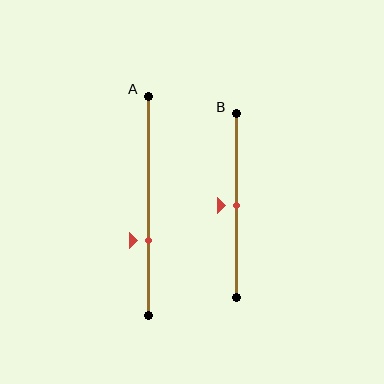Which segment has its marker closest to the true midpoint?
Segment B has its marker closest to the true midpoint.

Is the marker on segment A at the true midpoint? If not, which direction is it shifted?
No, the marker on segment A is shifted downward by about 16% of the segment length.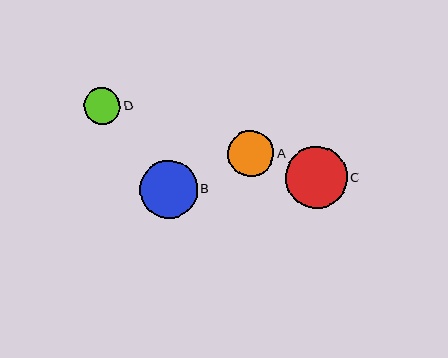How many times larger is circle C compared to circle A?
Circle C is approximately 1.3 times the size of circle A.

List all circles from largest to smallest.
From largest to smallest: C, B, A, D.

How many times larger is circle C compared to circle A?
Circle C is approximately 1.3 times the size of circle A.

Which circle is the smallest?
Circle D is the smallest with a size of approximately 36 pixels.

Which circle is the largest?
Circle C is the largest with a size of approximately 62 pixels.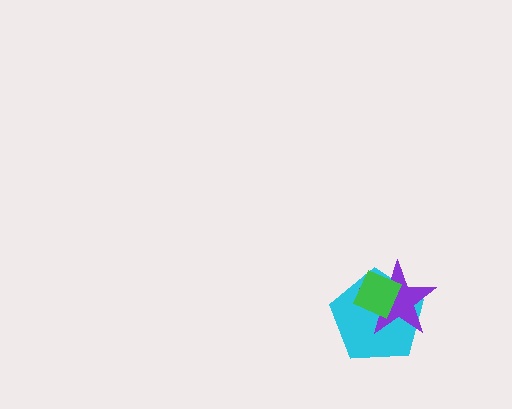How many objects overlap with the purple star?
2 objects overlap with the purple star.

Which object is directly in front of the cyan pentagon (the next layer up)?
The purple star is directly in front of the cyan pentagon.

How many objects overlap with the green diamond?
2 objects overlap with the green diamond.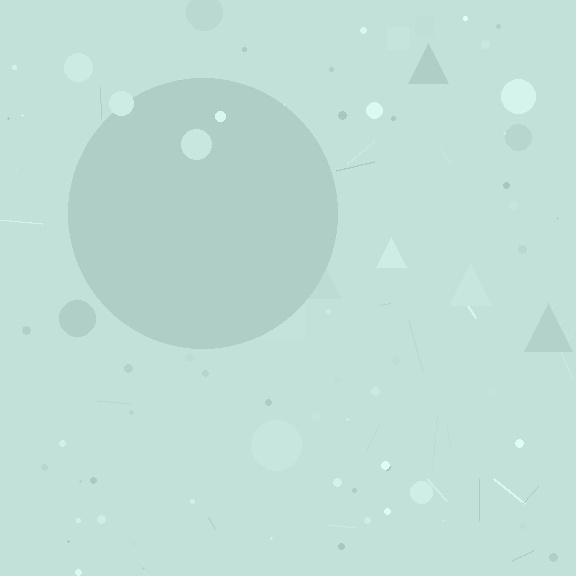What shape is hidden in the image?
A circle is hidden in the image.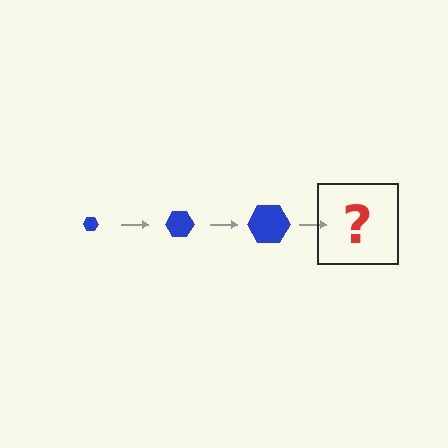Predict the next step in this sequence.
The next step is a blue hexagon, larger than the previous one.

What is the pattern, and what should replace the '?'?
The pattern is that the hexagon gets progressively larger each step. The '?' should be a blue hexagon, larger than the previous one.